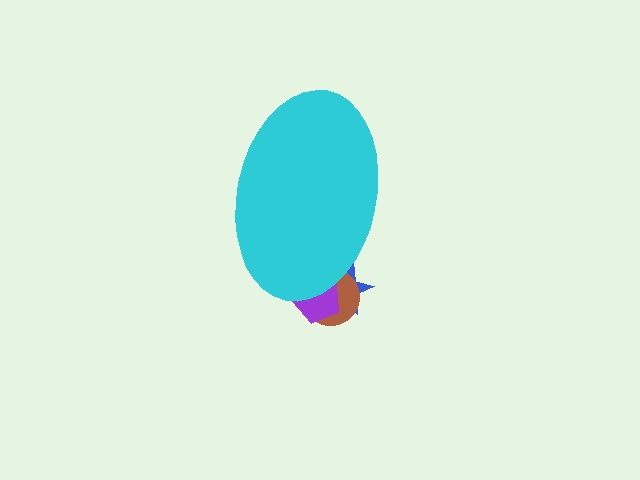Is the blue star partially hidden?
Yes, the blue star is partially hidden behind the cyan ellipse.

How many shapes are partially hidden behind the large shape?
3 shapes are partially hidden.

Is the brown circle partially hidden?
Yes, the brown circle is partially hidden behind the cyan ellipse.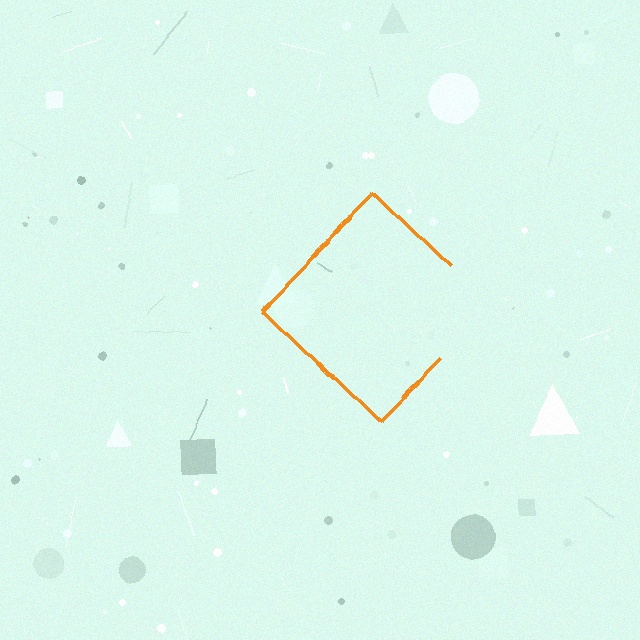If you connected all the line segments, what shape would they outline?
They would outline a diamond.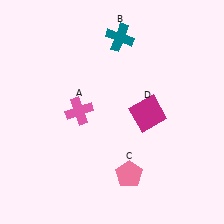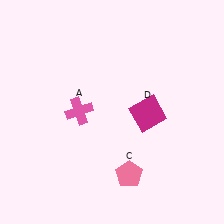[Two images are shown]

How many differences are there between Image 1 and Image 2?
There is 1 difference between the two images.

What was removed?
The teal cross (B) was removed in Image 2.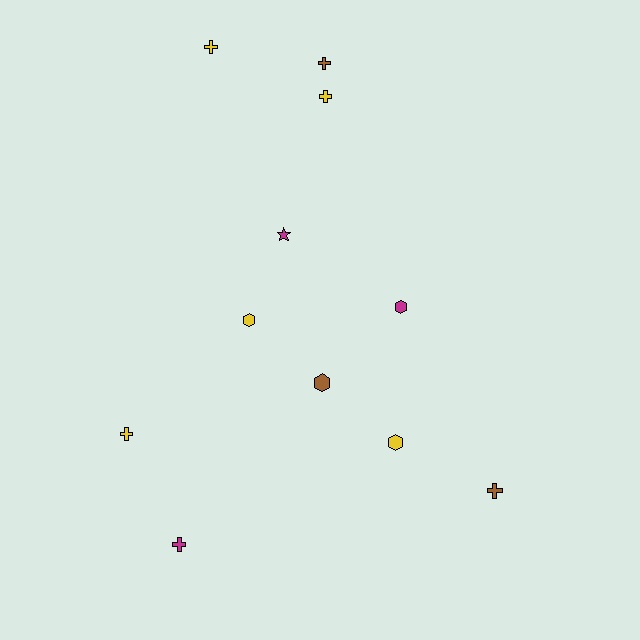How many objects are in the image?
There are 11 objects.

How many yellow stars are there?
There are no yellow stars.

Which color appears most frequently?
Yellow, with 5 objects.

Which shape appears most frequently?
Cross, with 6 objects.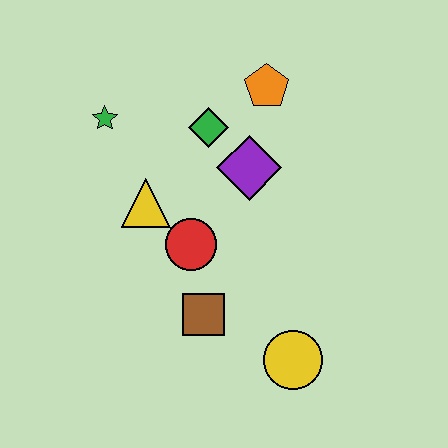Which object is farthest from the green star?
The yellow circle is farthest from the green star.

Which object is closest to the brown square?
The red circle is closest to the brown square.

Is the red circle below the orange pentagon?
Yes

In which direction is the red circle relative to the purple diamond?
The red circle is below the purple diamond.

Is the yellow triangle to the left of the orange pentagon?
Yes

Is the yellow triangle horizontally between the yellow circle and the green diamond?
No